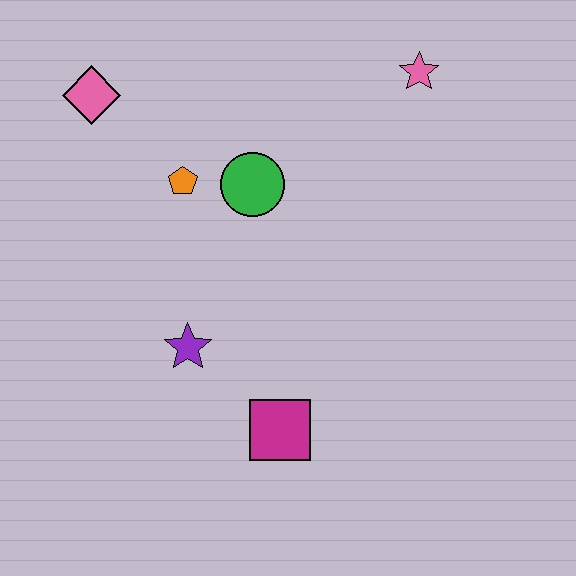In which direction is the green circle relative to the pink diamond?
The green circle is to the right of the pink diamond.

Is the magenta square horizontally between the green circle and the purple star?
No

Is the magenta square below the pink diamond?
Yes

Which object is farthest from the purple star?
The pink star is farthest from the purple star.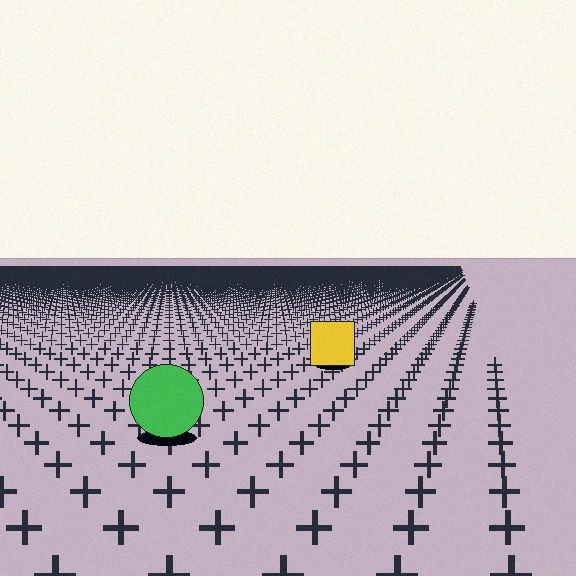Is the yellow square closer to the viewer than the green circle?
No. The green circle is closer — you can tell from the texture gradient: the ground texture is coarser near it.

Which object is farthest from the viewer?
The yellow square is farthest from the viewer. It appears smaller and the ground texture around it is denser.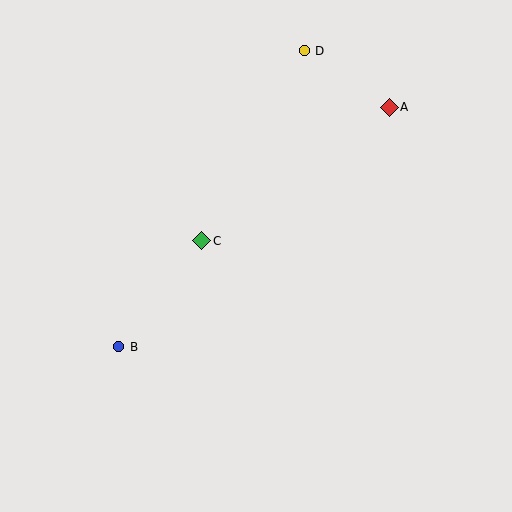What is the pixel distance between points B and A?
The distance between B and A is 361 pixels.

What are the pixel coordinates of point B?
Point B is at (119, 347).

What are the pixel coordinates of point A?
Point A is at (389, 107).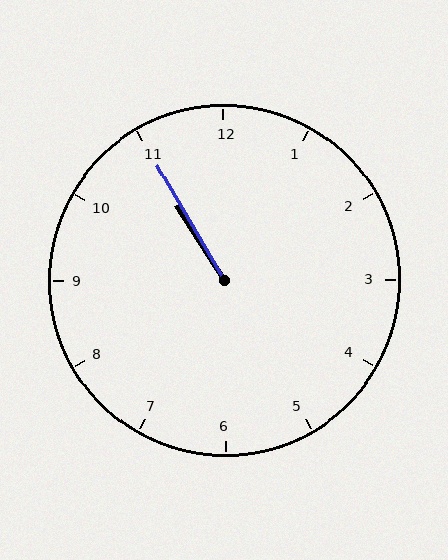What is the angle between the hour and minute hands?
Approximately 2 degrees.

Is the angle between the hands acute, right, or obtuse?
It is acute.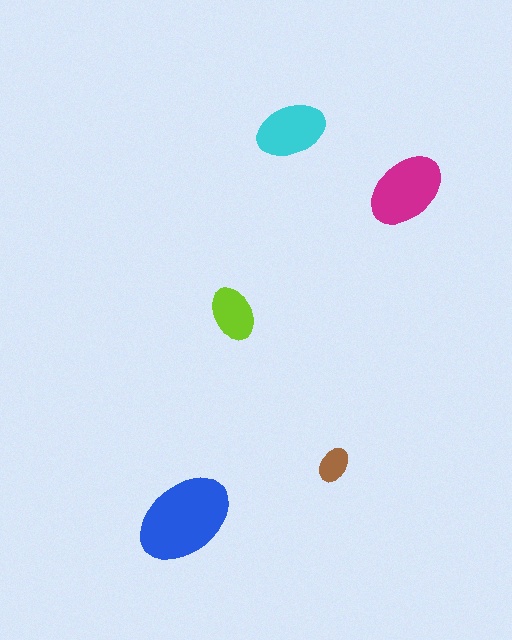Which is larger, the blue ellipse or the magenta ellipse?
The blue one.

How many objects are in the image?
There are 5 objects in the image.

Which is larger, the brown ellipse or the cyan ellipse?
The cyan one.